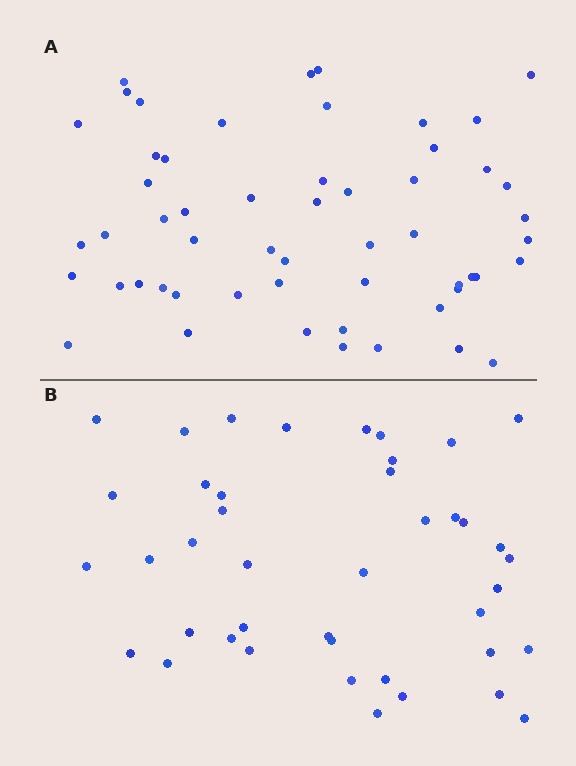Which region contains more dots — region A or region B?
Region A (the top region) has more dots.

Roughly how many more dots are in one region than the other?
Region A has approximately 15 more dots than region B.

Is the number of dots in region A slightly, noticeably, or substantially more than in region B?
Region A has noticeably more, but not dramatically so. The ratio is roughly 1.3 to 1.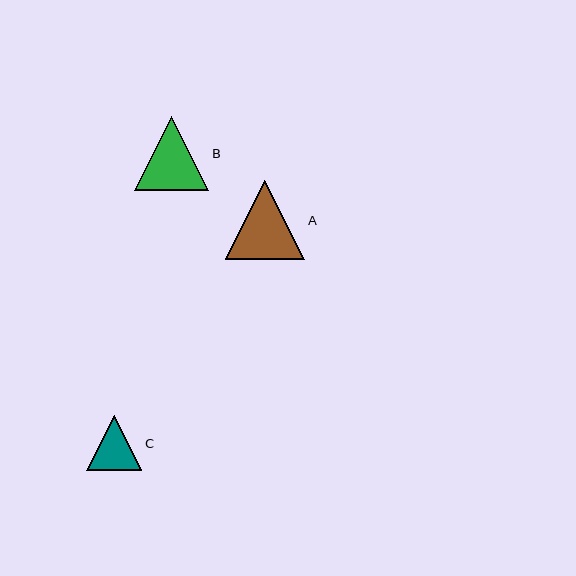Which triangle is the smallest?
Triangle C is the smallest with a size of approximately 55 pixels.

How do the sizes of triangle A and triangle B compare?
Triangle A and triangle B are approximately the same size.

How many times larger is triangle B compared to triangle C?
Triangle B is approximately 1.3 times the size of triangle C.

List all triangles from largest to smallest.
From largest to smallest: A, B, C.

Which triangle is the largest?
Triangle A is the largest with a size of approximately 79 pixels.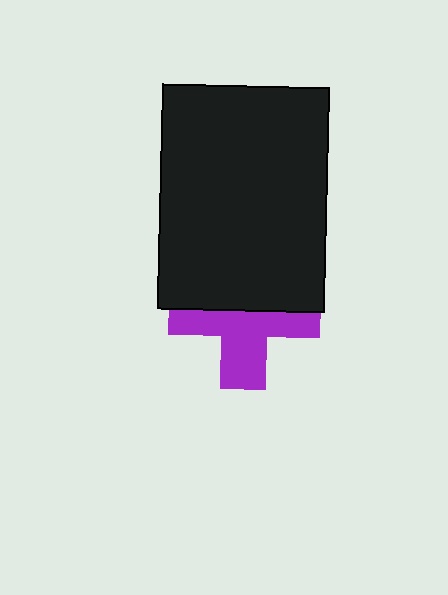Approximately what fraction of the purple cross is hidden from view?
Roughly 48% of the purple cross is hidden behind the black rectangle.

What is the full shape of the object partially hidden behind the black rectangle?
The partially hidden object is a purple cross.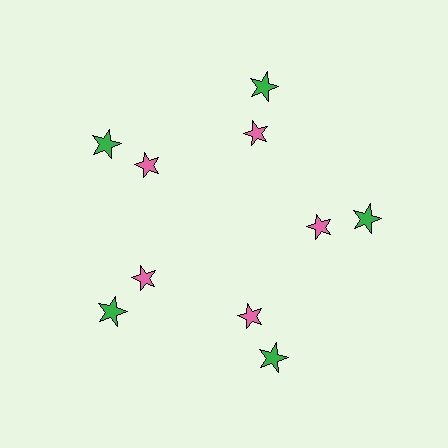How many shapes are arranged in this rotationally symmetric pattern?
There are 10 shapes, arranged in 5 groups of 2.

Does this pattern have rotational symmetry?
Yes, this pattern has 5-fold rotational symmetry. It looks the same after rotating 72 degrees around the center.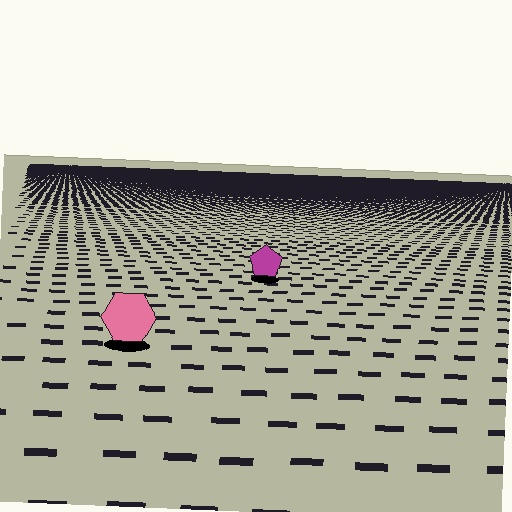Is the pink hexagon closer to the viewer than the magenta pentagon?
Yes. The pink hexagon is closer — you can tell from the texture gradient: the ground texture is coarser near it.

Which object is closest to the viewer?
The pink hexagon is closest. The texture marks near it are larger and more spread out.